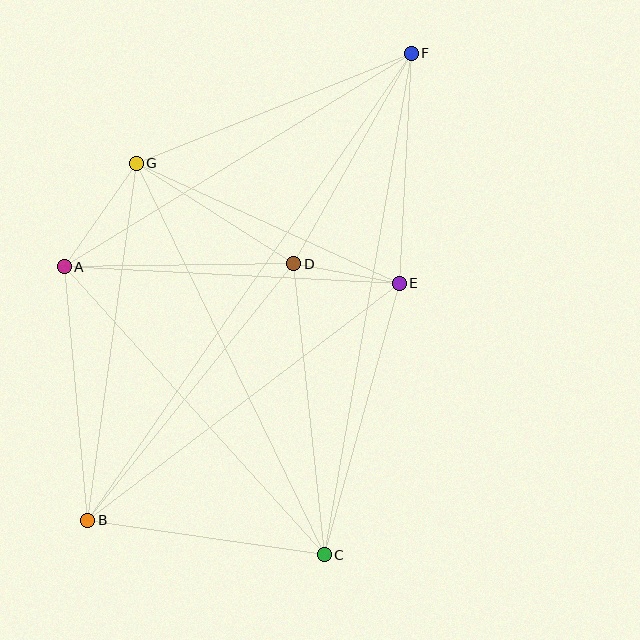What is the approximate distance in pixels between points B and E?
The distance between B and E is approximately 391 pixels.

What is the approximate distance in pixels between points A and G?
The distance between A and G is approximately 126 pixels.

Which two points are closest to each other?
Points D and E are closest to each other.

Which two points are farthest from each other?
Points B and F are farthest from each other.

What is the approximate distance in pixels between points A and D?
The distance between A and D is approximately 230 pixels.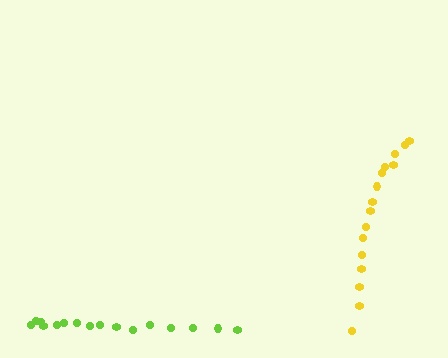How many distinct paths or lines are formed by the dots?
There are 2 distinct paths.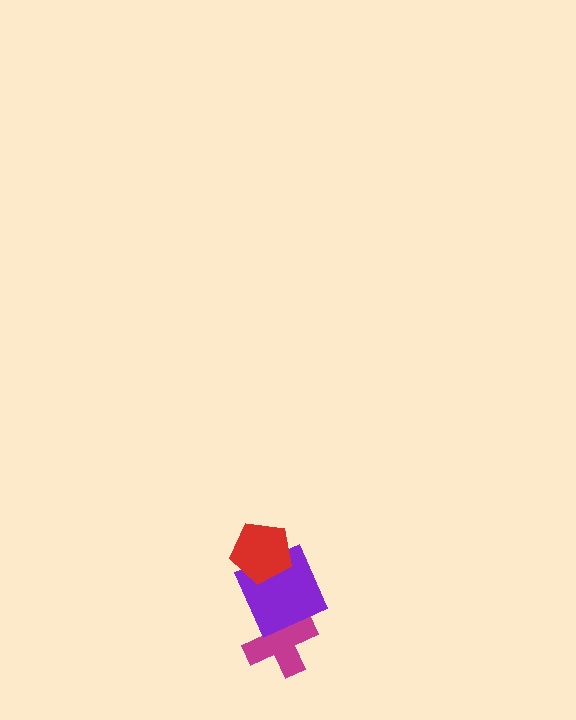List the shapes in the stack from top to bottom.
From top to bottom: the red pentagon, the purple square, the magenta cross.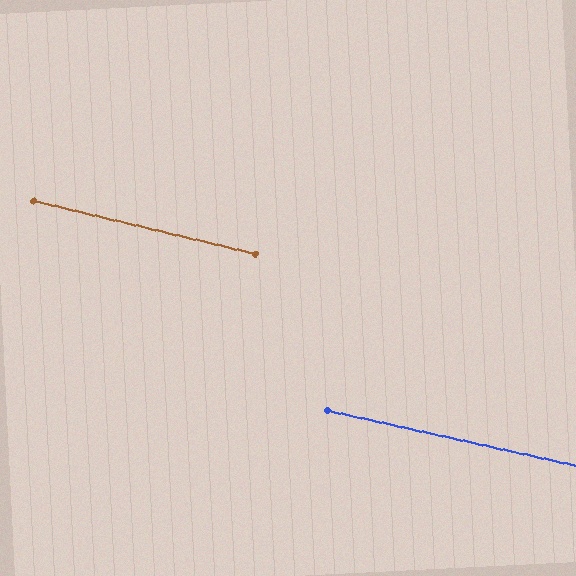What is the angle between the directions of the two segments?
Approximately 1 degree.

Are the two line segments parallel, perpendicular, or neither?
Parallel — their directions differ by only 0.8°.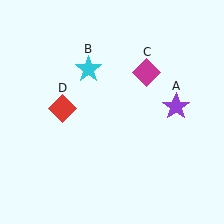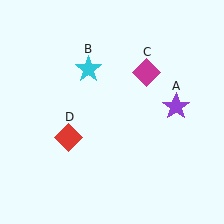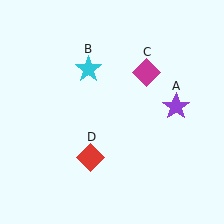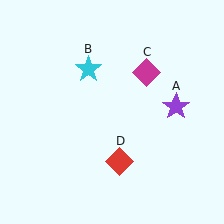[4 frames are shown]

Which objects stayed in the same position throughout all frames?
Purple star (object A) and cyan star (object B) and magenta diamond (object C) remained stationary.